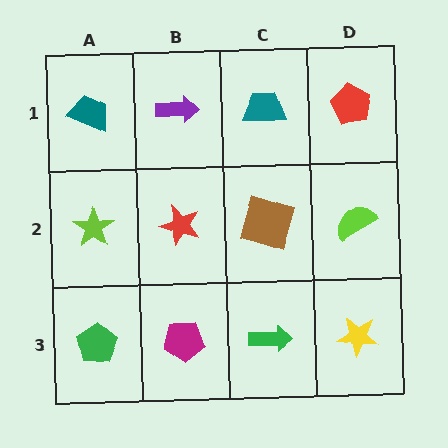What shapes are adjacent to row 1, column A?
A lime star (row 2, column A), a purple arrow (row 1, column B).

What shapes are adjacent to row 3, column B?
A red star (row 2, column B), a green pentagon (row 3, column A), a green arrow (row 3, column C).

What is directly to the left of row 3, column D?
A green arrow.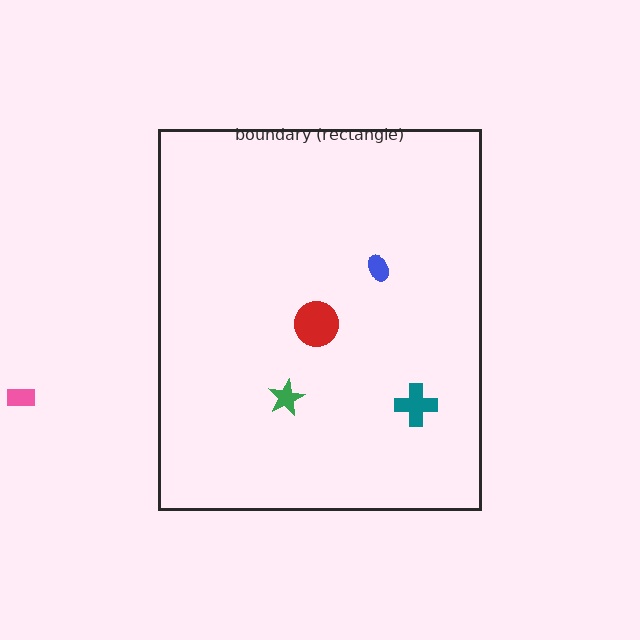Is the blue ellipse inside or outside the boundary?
Inside.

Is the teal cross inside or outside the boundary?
Inside.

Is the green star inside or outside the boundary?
Inside.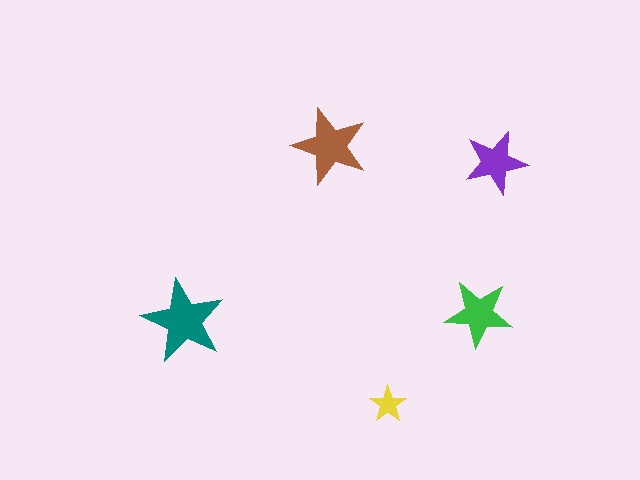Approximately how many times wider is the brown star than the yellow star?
About 2 times wider.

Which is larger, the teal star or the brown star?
The teal one.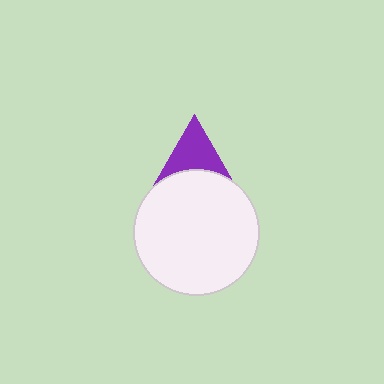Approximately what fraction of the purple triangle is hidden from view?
Roughly 54% of the purple triangle is hidden behind the white circle.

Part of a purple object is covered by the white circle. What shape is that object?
It is a triangle.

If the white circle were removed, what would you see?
You would see the complete purple triangle.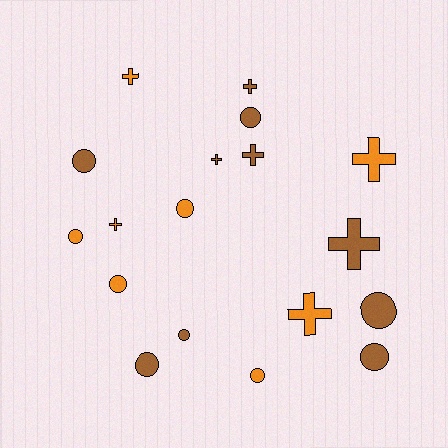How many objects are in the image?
There are 18 objects.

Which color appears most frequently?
Brown, with 10 objects.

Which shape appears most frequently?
Circle, with 10 objects.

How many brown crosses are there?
There are 4 brown crosses.